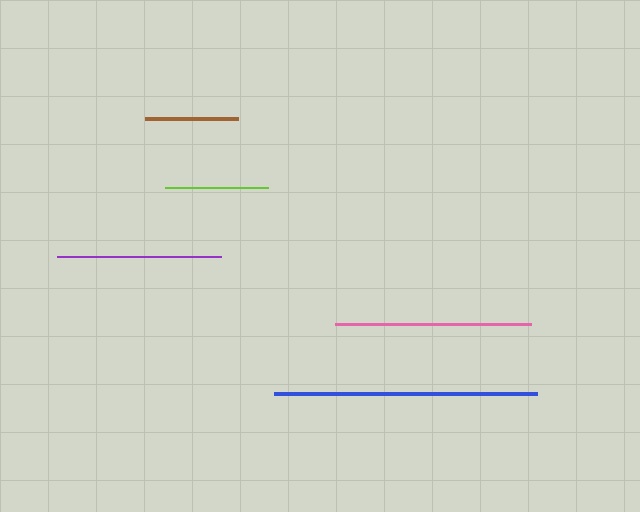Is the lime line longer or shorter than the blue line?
The blue line is longer than the lime line.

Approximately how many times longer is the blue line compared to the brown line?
The blue line is approximately 2.8 times the length of the brown line.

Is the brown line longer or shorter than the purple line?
The purple line is longer than the brown line.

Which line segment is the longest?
The blue line is the longest at approximately 263 pixels.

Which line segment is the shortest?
The brown line is the shortest at approximately 93 pixels.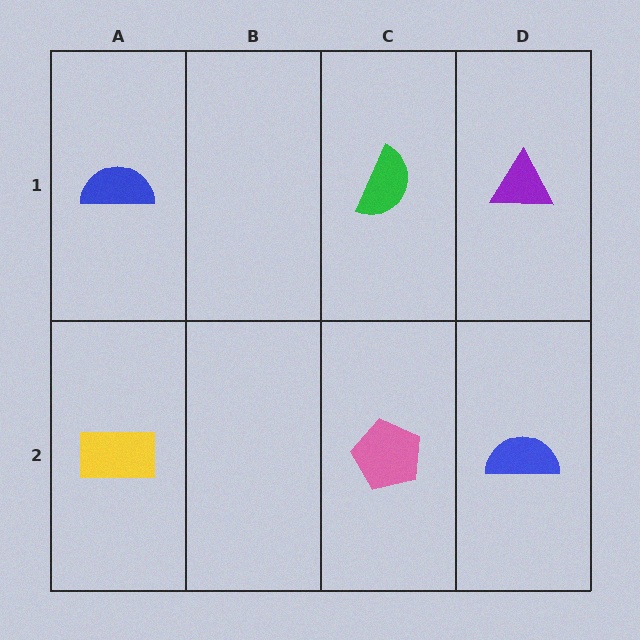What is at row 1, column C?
A green semicircle.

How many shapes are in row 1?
3 shapes.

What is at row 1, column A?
A blue semicircle.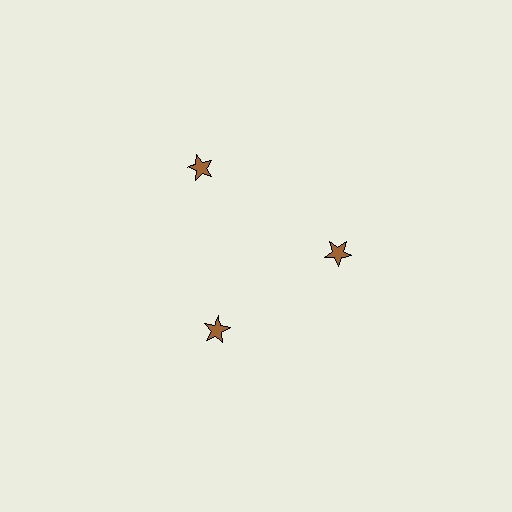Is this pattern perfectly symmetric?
No. The 3 brown stars are arranged in a ring, but one element near the 11 o'clock position is pushed outward from the center, breaking the 3-fold rotational symmetry.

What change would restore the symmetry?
The symmetry would be restored by moving it inward, back onto the ring so that all 3 stars sit at equal angles and equal distance from the center.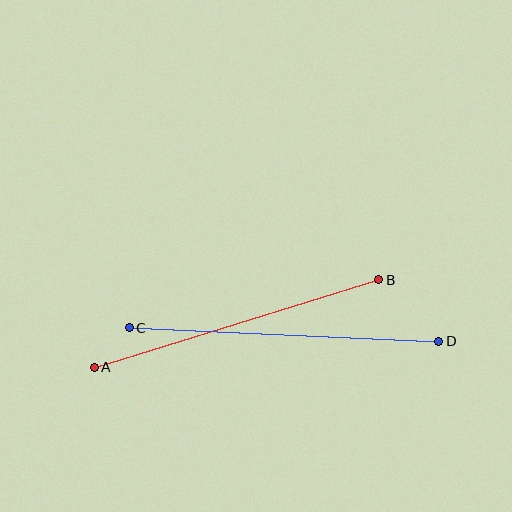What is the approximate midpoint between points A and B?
The midpoint is at approximately (236, 324) pixels.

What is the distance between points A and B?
The distance is approximately 297 pixels.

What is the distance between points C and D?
The distance is approximately 310 pixels.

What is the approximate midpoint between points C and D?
The midpoint is at approximately (284, 335) pixels.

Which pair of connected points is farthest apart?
Points C and D are farthest apart.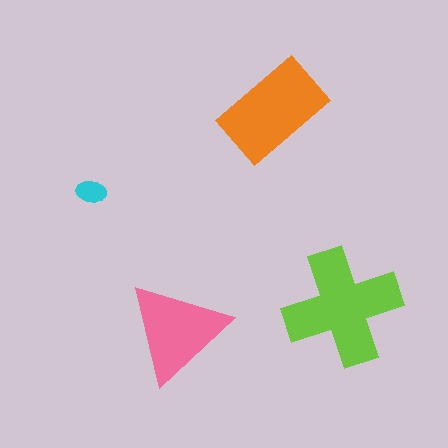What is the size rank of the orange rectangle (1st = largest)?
2nd.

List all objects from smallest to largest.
The cyan ellipse, the pink triangle, the orange rectangle, the lime cross.